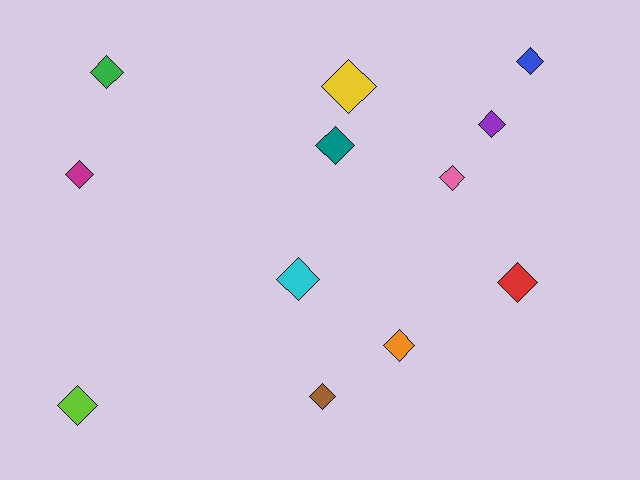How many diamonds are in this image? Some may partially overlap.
There are 12 diamonds.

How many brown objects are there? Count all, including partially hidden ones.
There is 1 brown object.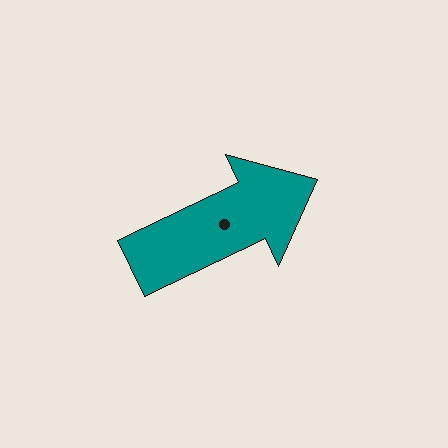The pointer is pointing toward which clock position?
Roughly 2 o'clock.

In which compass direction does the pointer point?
Northeast.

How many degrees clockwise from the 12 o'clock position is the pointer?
Approximately 64 degrees.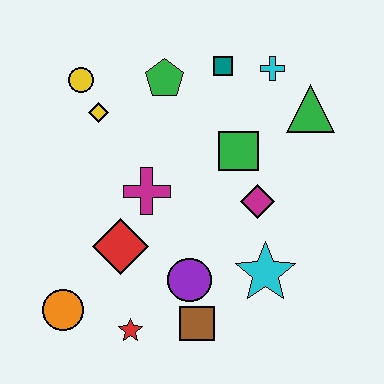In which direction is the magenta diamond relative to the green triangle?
The magenta diamond is below the green triangle.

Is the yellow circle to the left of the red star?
Yes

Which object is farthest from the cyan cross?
The orange circle is farthest from the cyan cross.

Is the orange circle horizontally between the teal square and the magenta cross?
No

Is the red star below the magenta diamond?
Yes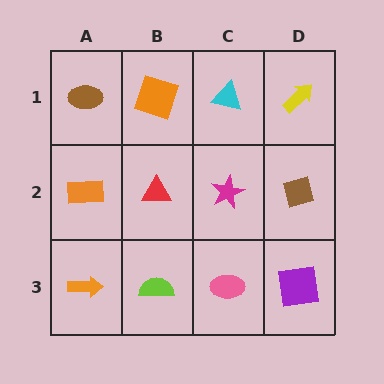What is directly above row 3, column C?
A magenta star.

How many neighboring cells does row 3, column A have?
2.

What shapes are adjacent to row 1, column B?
A red triangle (row 2, column B), a brown ellipse (row 1, column A), a cyan triangle (row 1, column C).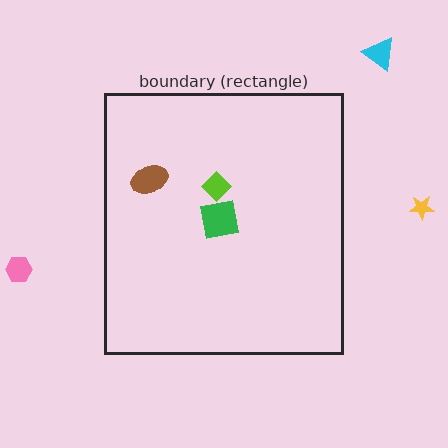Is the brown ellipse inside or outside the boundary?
Inside.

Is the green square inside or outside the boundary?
Inside.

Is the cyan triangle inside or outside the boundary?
Outside.